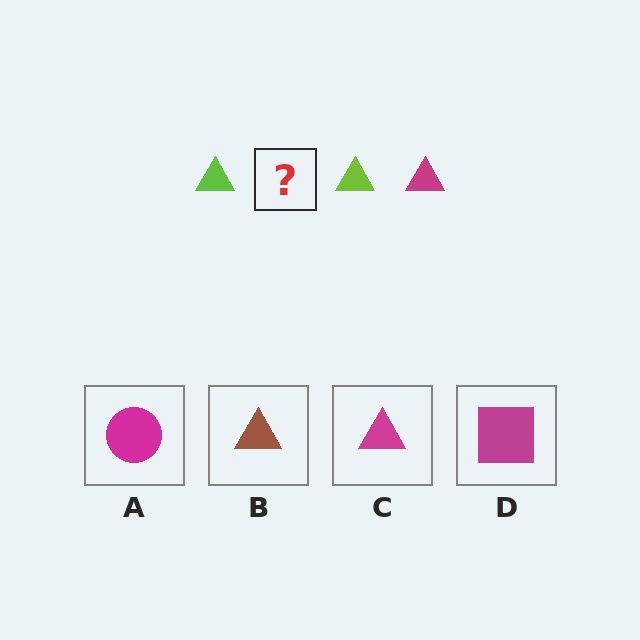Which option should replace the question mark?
Option C.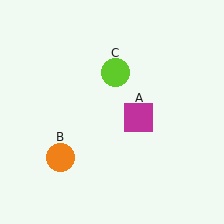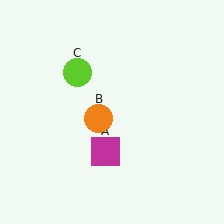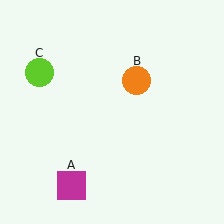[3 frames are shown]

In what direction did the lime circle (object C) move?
The lime circle (object C) moved left.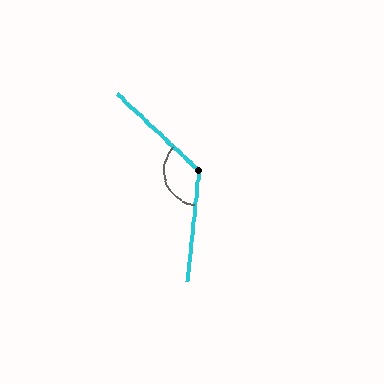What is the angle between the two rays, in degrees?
Approximately 127 degrees.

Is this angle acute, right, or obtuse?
It is obtuse.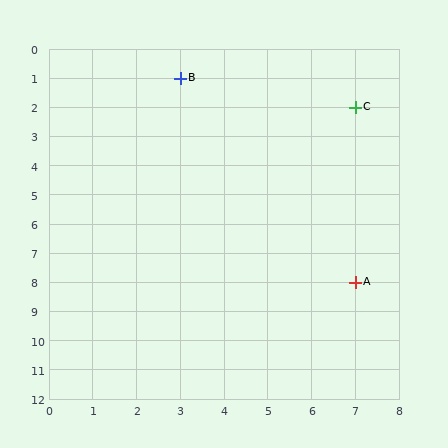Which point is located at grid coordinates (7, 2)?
Point C is at (7, 2).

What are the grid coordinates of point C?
Point C is at grid coordinates (7, 2).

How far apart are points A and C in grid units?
Points A and C are 6 rows apart.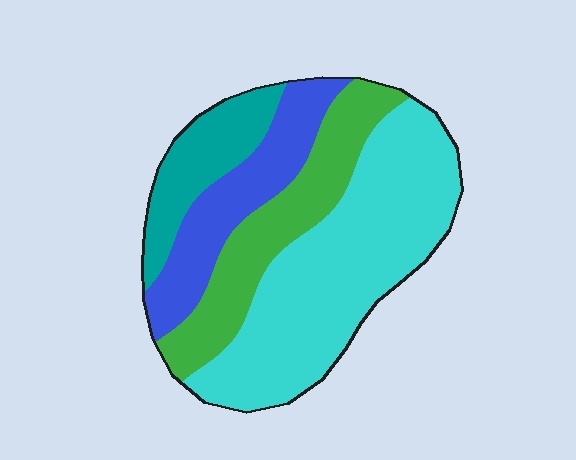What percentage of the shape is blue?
Blue covers roughly 20% of the shape.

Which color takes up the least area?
Teal, at roughly 15%.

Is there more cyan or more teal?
Cyan.